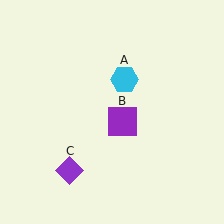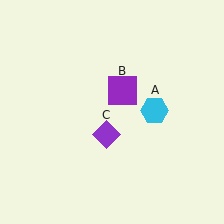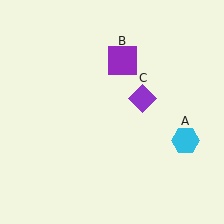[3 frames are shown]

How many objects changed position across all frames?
3 objects changed position: cyan hexagon (object A), purple square (object B), purple diamond (object C).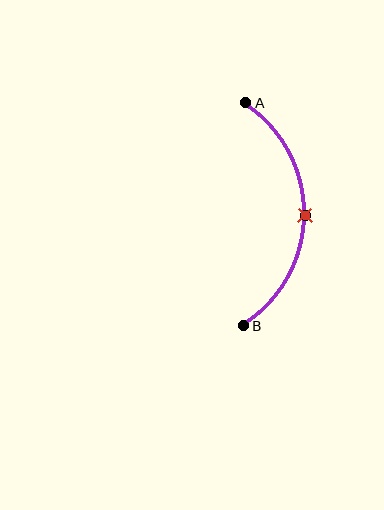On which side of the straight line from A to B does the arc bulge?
The arc bulges to the right of the straight line connecting A and B.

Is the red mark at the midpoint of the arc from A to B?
Yes. The red mark lies on the arc at equal arc-length from both A and B — it is the arc midpoint.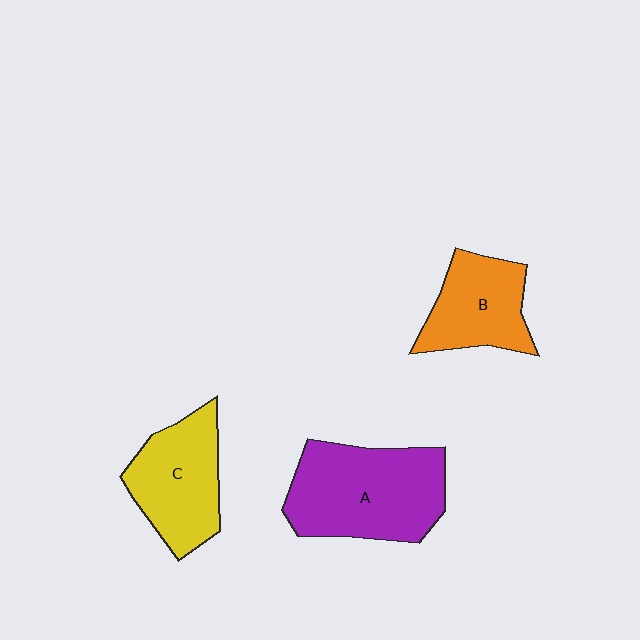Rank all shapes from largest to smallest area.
From largest to smallest: A (purple), C (yellow), B (orange).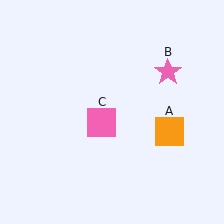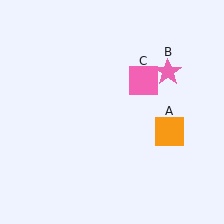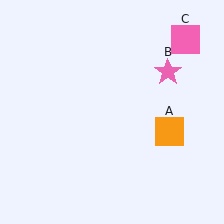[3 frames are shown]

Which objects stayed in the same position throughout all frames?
Orange square (object A) and pink star (object B) remained stationary.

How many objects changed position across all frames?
1 object changed position: pink square (object C).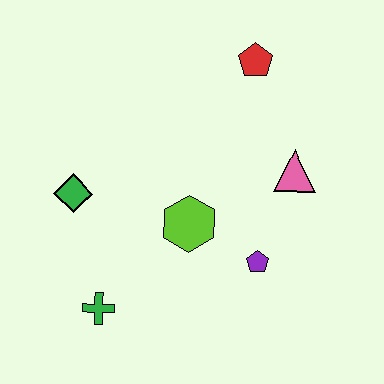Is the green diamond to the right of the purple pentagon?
No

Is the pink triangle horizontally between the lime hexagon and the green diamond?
No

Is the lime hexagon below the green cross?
No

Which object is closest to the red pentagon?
The pink triangle is closest to the red pentagon.